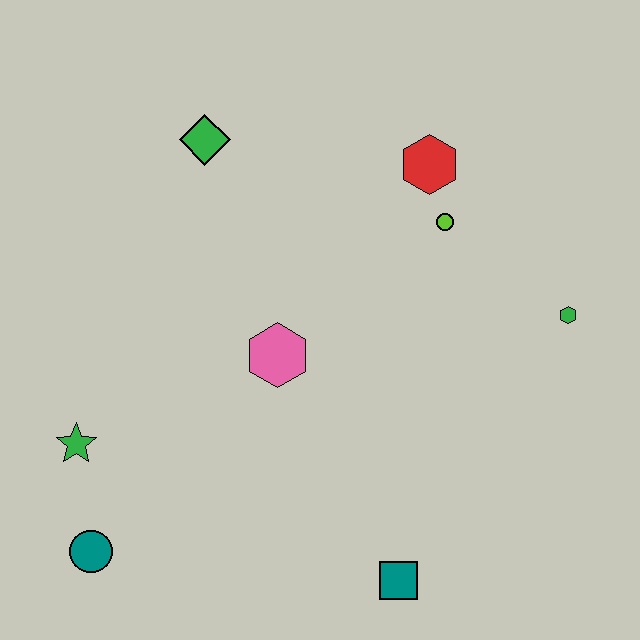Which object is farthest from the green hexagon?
The teal circle is farthest from the green hexagon.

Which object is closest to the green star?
The teal circle is closest to the green star.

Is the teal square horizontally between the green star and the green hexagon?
Yes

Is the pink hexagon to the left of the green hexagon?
Yes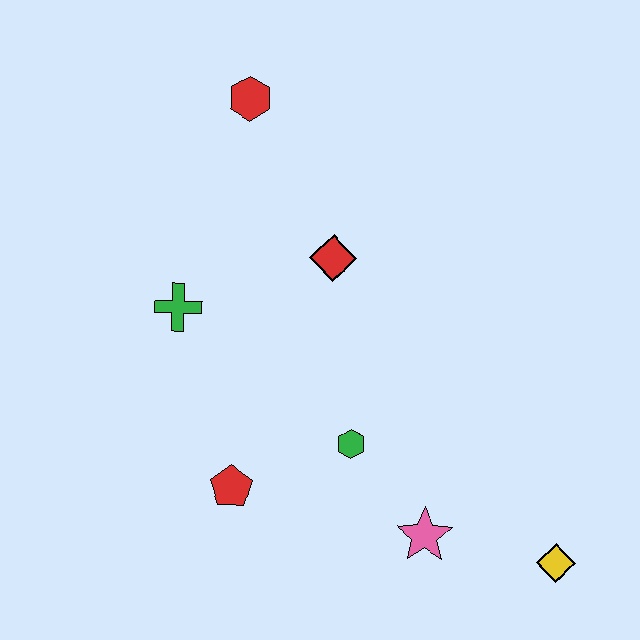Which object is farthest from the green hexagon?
The red hexagon is farthest from the green hexagon.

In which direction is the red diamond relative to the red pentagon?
The red diamond is above the red pentagon.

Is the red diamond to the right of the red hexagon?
Yes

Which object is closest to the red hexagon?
The red diamond is closest to the red hexagon.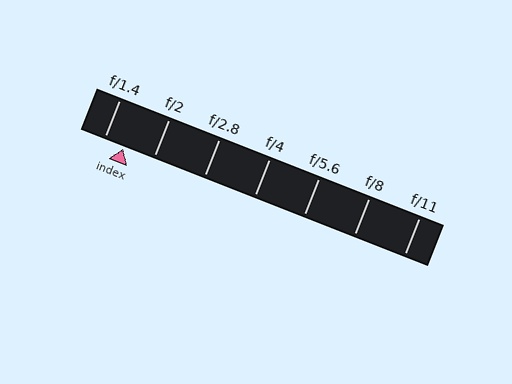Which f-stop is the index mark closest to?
The index mark is closest to f/1.4.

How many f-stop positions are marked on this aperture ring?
There are 7 f-stop positions marked.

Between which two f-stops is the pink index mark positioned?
The index mark is between f/1.4 and f/2.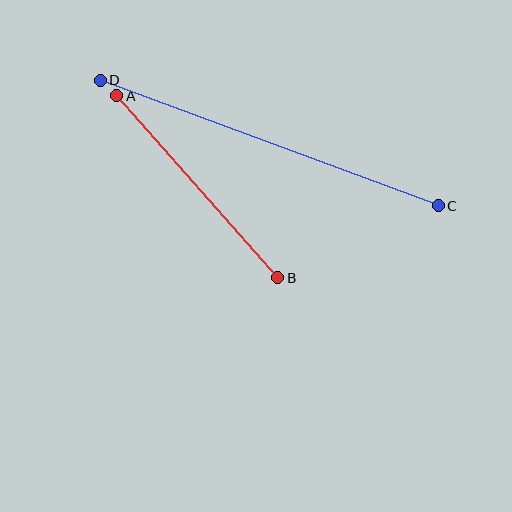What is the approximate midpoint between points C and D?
The midpoint is at approximately (269, 143) pixels.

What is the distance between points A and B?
The distance is approximately 243 pixels.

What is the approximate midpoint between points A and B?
The midpoint is at approximately (197, 187) pixels.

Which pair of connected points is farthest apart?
Points C and D are farthest apart.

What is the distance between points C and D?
The distance is approximately 361 pixels.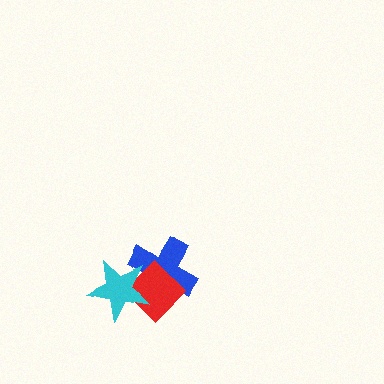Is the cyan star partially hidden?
No, no other shape covers it.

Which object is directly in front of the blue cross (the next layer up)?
The red diamond is directly in front of the blue cross.